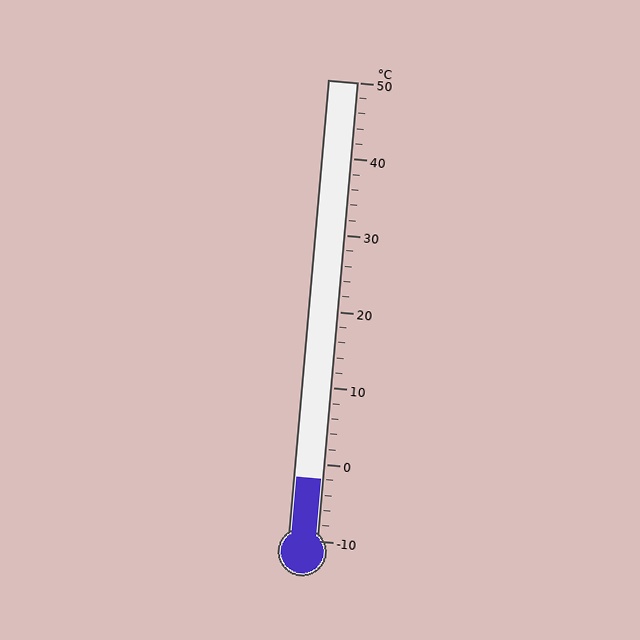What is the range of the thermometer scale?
The thermometer scale ranges from -10°C to 50°C.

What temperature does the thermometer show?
The thermometer shows approximately -2°C.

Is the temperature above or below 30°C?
The temperature is below 30°C.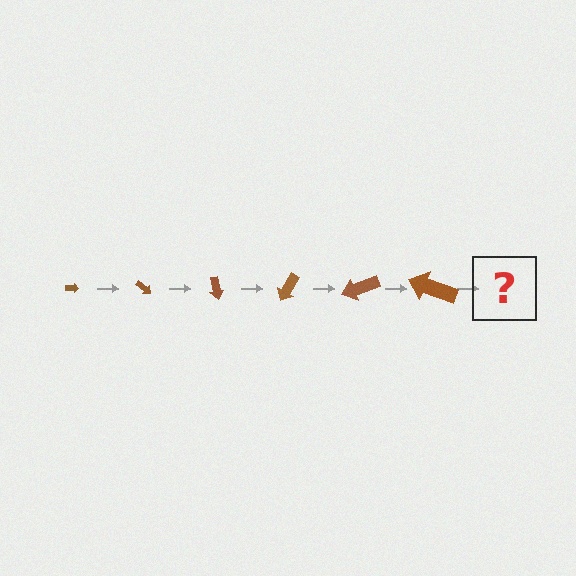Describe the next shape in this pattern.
It should be an arrow, larger than the previous one and rotated 240 degrees from the start.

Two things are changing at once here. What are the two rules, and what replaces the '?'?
The two rules are that the arrow grows larger each step and it rotates 40 degrees each step. The '?' should be an arrow, larger than the previous one and rotated 240 degrees from the start.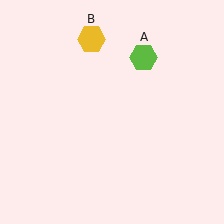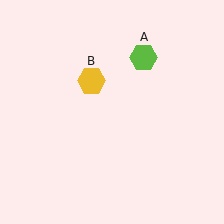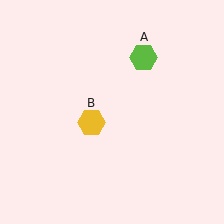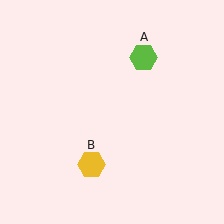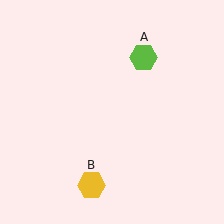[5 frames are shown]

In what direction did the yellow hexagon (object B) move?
The yellow hexagon (object B) moved down.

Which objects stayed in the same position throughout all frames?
Lime hexagon (object A) remained stationary.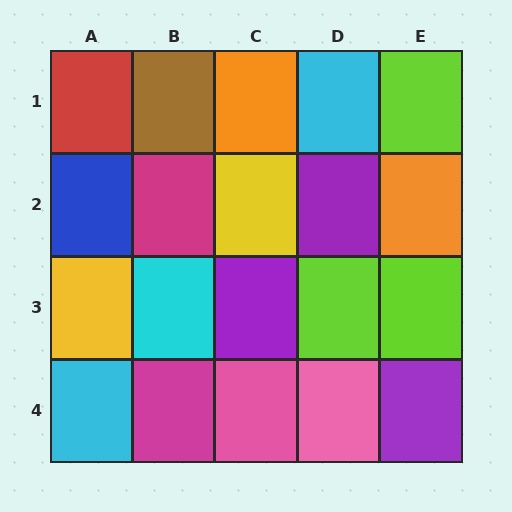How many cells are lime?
3 cells are lime.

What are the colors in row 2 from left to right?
Blue, magenta, yellow, purple, orange.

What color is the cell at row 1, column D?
Cyan.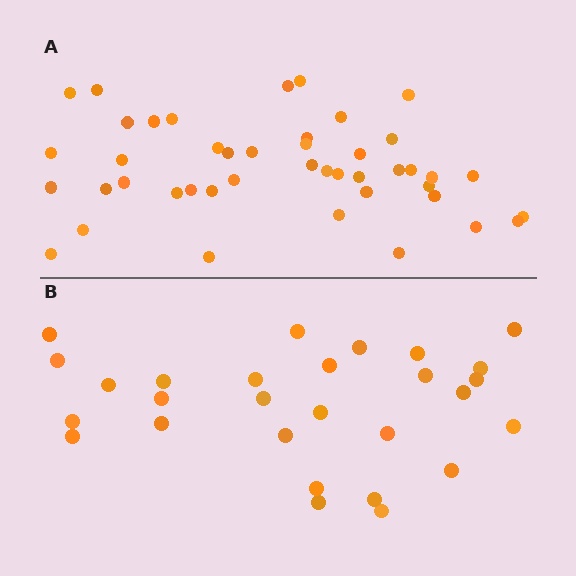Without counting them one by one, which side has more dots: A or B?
Region A (the top region) has more dots.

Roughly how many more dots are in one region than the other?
Region A has approximately 15 more dots than region B.